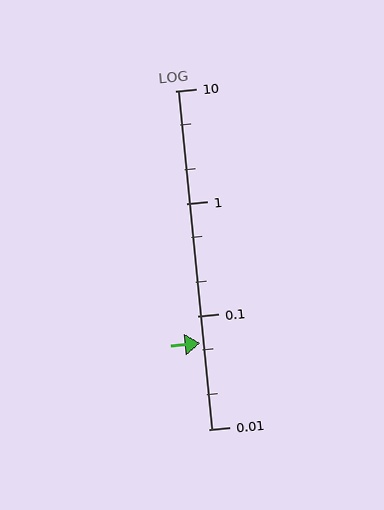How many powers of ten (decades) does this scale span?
The scale spans 3 decades, from 0.01 to 10.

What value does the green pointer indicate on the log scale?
The pointer indicates approximately 0.058.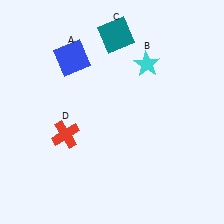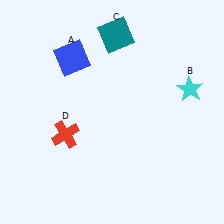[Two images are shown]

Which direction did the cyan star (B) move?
The cyan star (B) moved right.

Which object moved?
The cyan star (B) moved right.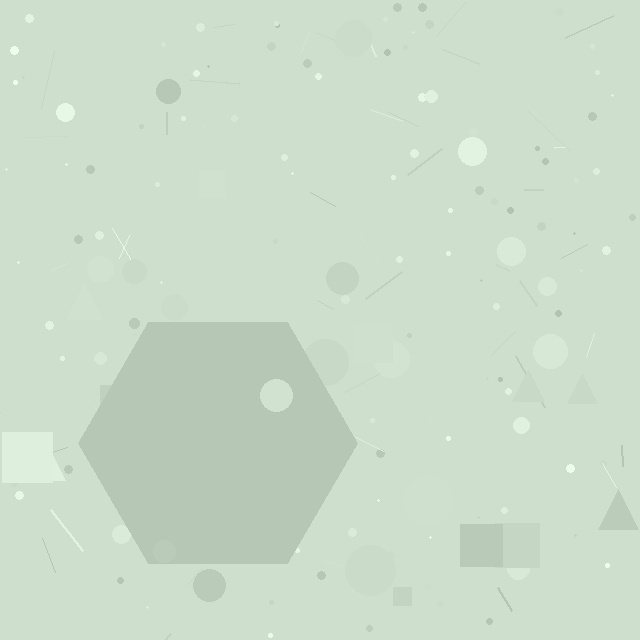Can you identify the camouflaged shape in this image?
The camouflaged shape is a hexagon.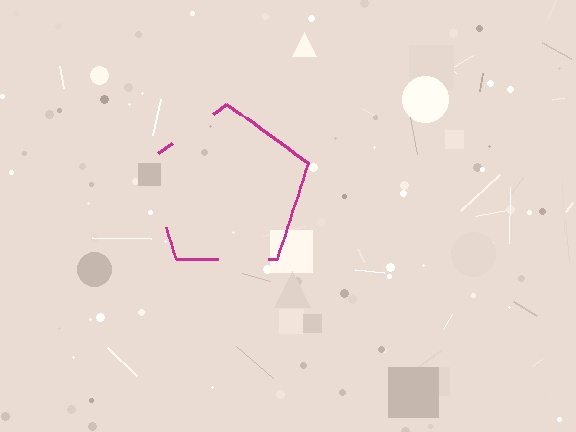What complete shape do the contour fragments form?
The contour fragments form a pentagon.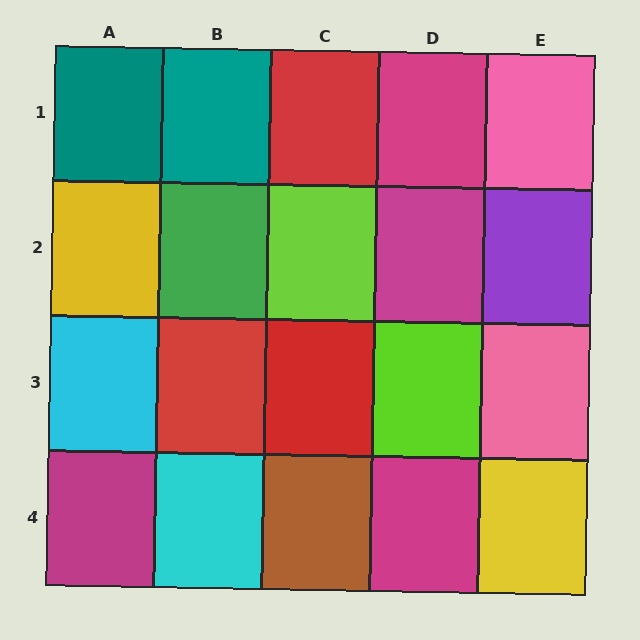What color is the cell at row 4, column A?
Magenta.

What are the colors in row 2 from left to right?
Yellow, green, lime, magenta, purple.